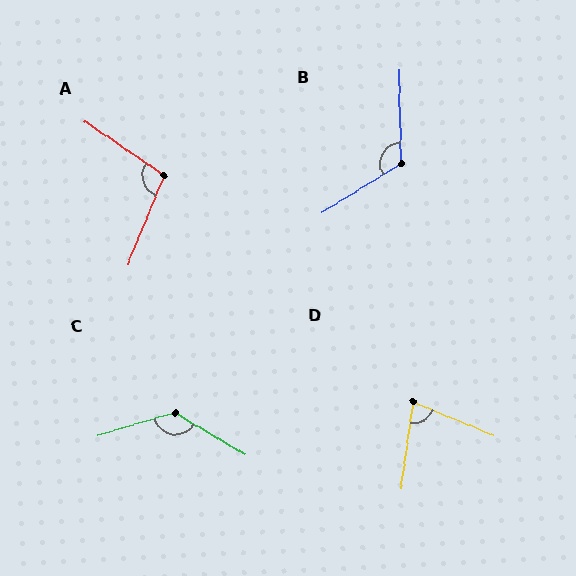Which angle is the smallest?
D, at approximately 76 degrees.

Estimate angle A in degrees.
Approximately 102 degrees.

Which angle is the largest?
C, at approximately 133 degrees.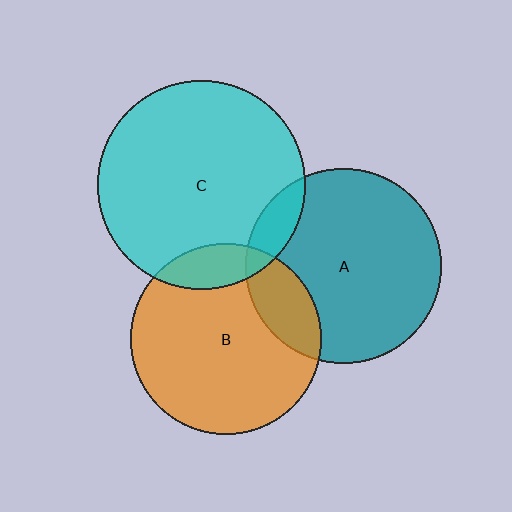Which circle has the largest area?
Circle C (cyan).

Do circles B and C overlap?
Yes.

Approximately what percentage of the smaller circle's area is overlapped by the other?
Approximately 15%.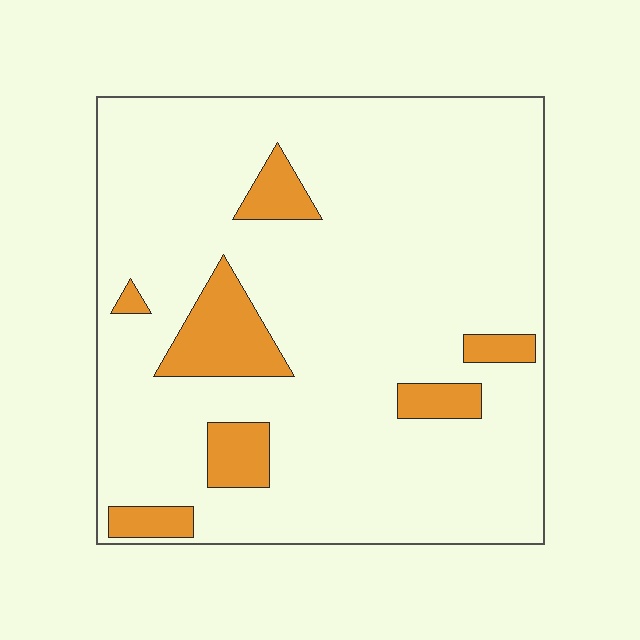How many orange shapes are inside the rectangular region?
7.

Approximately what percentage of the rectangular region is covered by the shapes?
Approximately 15%.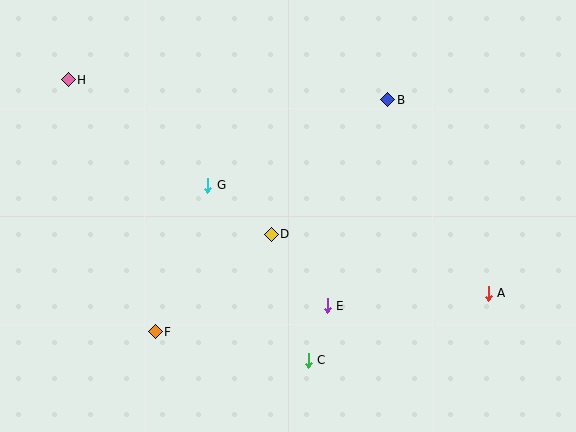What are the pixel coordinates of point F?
Point F is at (155, 332).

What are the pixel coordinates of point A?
Point A is at (488, 293).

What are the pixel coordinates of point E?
Point E is at (327, 306).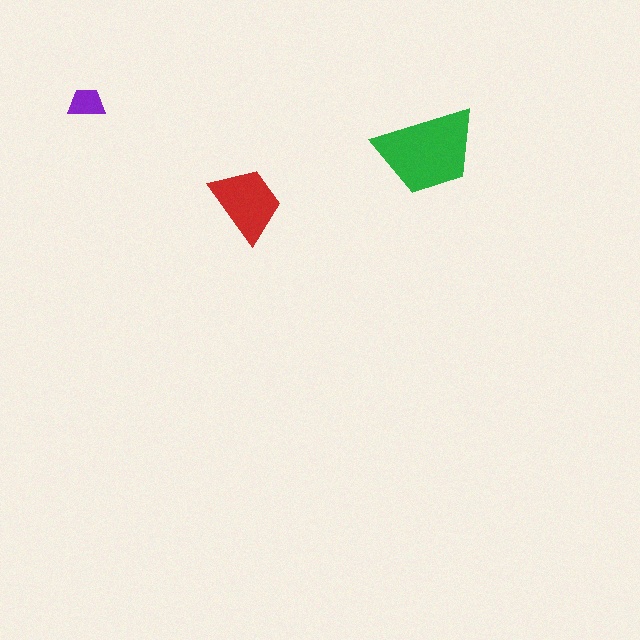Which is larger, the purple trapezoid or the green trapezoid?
The green one.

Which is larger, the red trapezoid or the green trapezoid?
The green one.